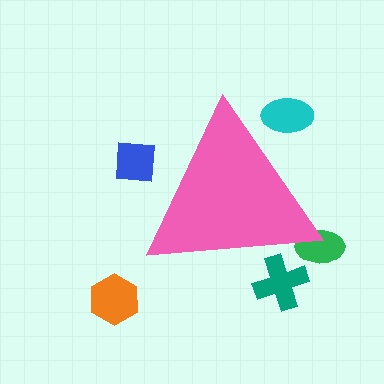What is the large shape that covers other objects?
A pink triangle.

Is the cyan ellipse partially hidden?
Yes, the cyan ellipse is partially hidden behind the pink triangle.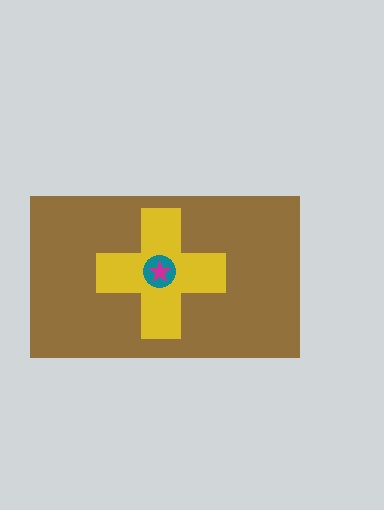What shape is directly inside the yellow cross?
The teal circle.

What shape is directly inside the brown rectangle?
The yellow cross.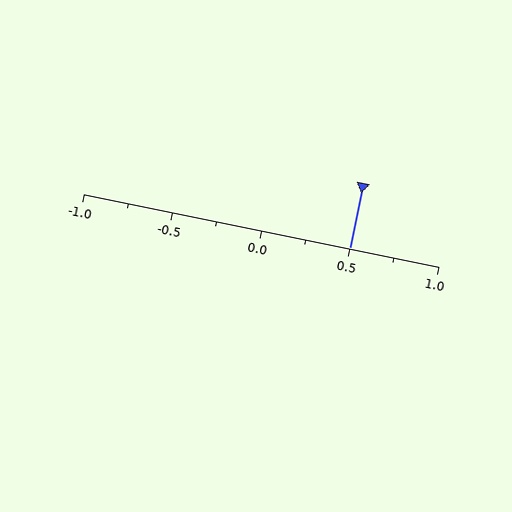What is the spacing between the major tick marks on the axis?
The major ticks are spaced 0.5 apart.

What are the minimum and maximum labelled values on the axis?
The axis runs from -1.0 to 1.0.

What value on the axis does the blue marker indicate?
The marker indicates approximately 0.5.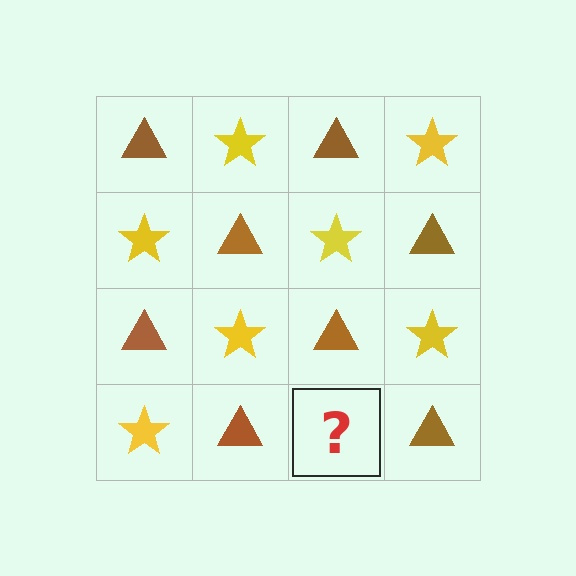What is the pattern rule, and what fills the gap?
The rule is that it alternates brown triangle and yellow star in a checkerboard pattern. The gap should be filled with a yellow star.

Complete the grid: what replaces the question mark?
The question mark should be replaced with a yellow star.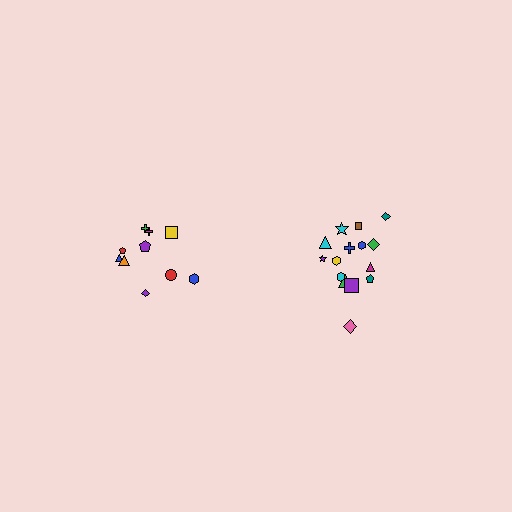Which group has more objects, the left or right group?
The right group.